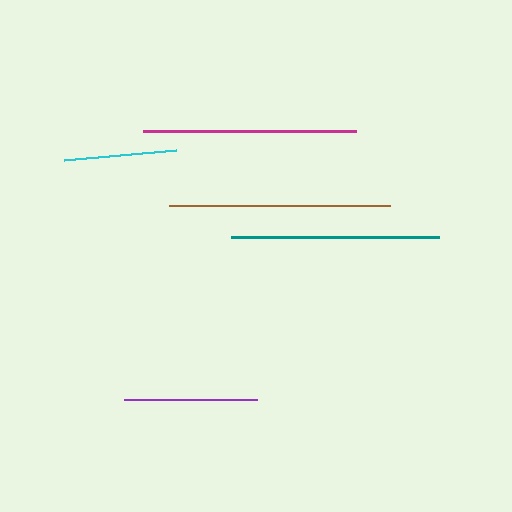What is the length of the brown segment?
The brown segment is approximately 220 pixels long.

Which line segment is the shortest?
The cyan line is the shortest at approximately 112 pixels.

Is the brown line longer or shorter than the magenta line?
The brown line is longer than the magenta line.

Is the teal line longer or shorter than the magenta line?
The magenta line is longer than the teal line.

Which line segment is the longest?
The brown line is the longest at approximately 220 pixels.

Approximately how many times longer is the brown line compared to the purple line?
The brown line is approximately 1.7 times the length of the purple line.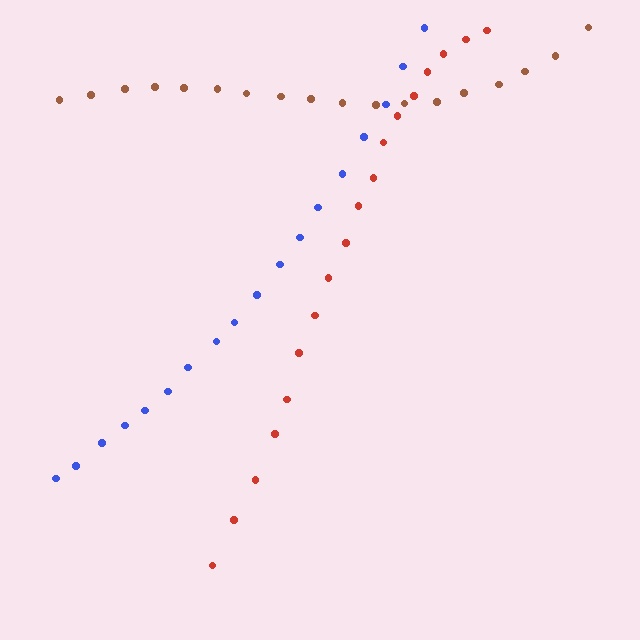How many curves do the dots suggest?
There are 3 distinct paths.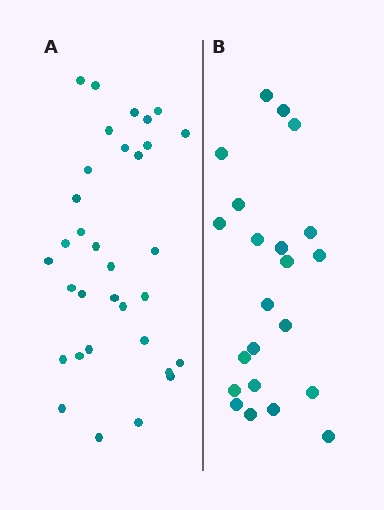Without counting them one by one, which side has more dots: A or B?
Region A (the left region) has more dots.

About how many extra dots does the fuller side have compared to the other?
Region A has roughly 12 or so more dots than region B.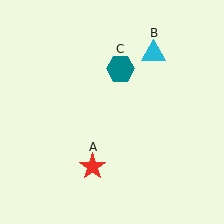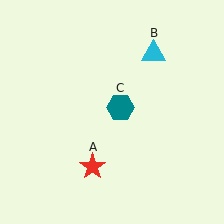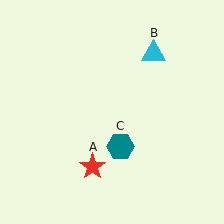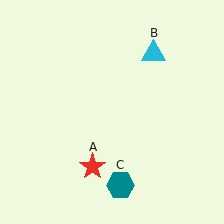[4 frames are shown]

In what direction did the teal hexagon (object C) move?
The teal hexagon (object C) moved down.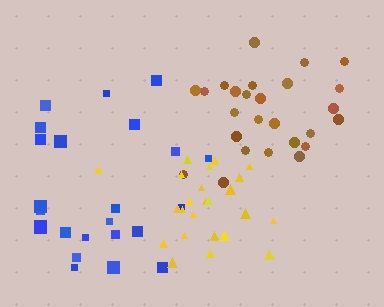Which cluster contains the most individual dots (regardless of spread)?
Brown (26).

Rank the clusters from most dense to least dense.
yellow, brown, blue.